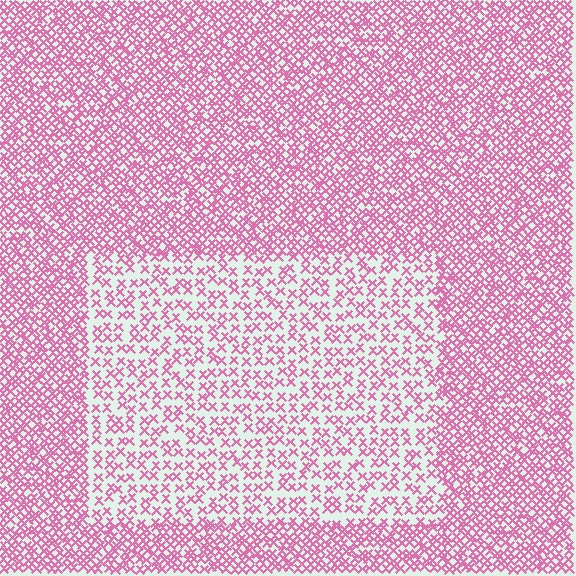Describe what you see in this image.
The image contains small pink elements arranged at two different densities. A rectangle-shaped region is visible where the elements are less densely packed than the surrounding area.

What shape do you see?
I see a rectangle.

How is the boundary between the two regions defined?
The boundary is defined by a change in element density (approximately 2.1x ratio). All elements are the same color, size, and shape.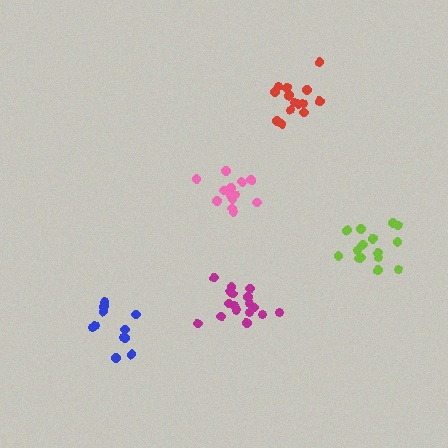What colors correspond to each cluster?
The clusters are colored: pink, blue, lime, magenta, red.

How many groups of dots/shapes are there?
There are 5 groups.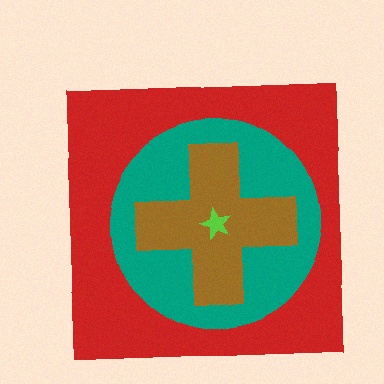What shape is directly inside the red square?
The teal circle.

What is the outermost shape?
The red square.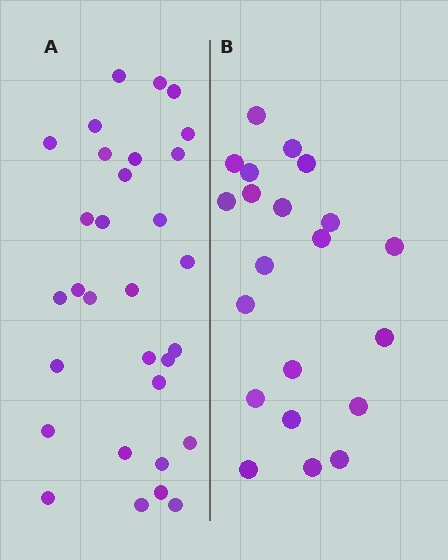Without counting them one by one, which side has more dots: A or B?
Region A (the left region) has more dots.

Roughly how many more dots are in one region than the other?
Region A has roughly 10 or so more dots than region B.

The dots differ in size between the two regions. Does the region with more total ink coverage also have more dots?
No. Region B has more total ink coverage because its dots are larger, but region A actually contains more individual dots. Total area can be misleading — the number of items is what matters here.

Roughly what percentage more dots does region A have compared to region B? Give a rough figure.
About 50% more.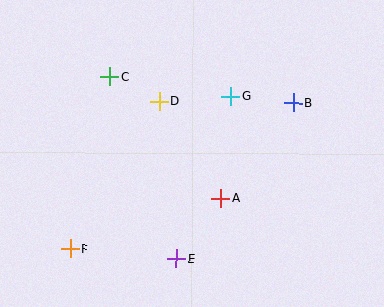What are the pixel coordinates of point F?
Point F is at (70, 249).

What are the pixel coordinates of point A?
Point A is at (221, 198).